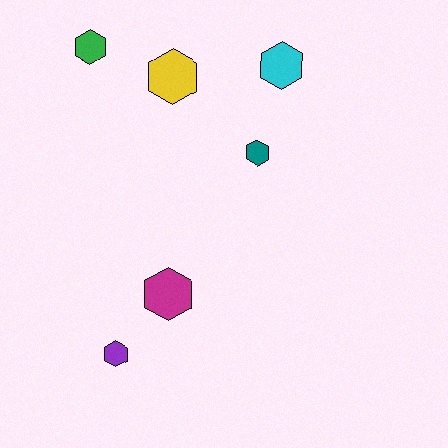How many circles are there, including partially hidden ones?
There are no circles.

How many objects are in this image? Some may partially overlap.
There are 6 objects.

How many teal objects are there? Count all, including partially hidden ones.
There is 1 teal object.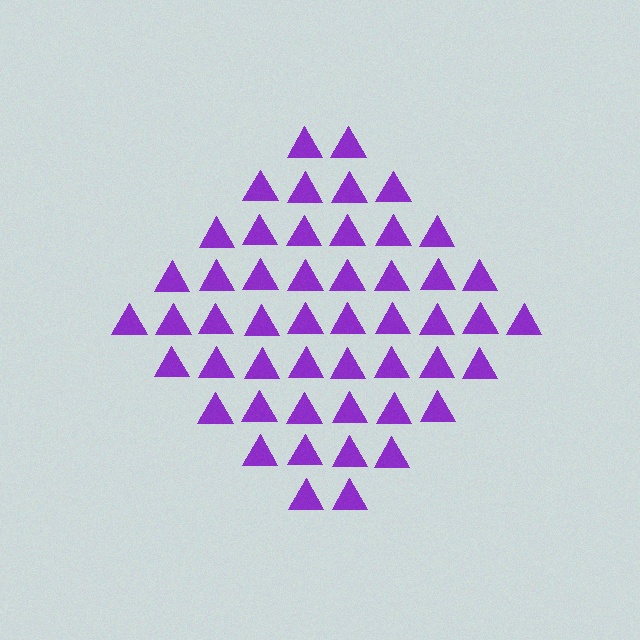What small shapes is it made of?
It is made of small triangles.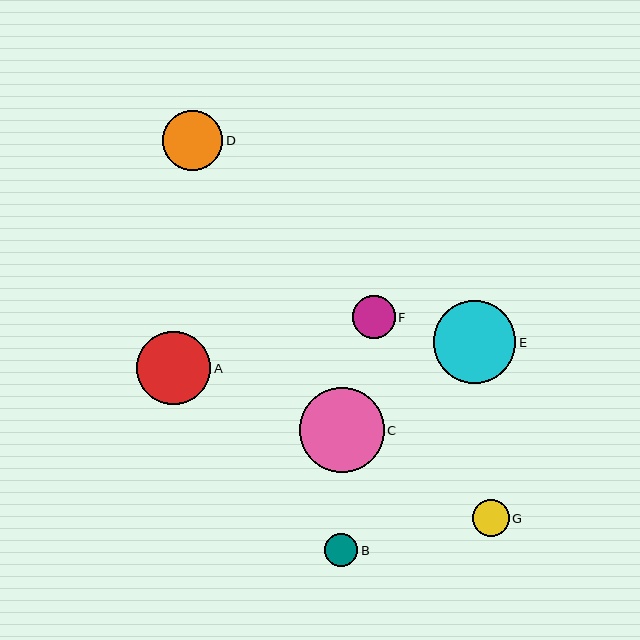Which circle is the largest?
Circle C is the largest with a size of approximately 85 pixels.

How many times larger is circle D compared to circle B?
Circle D is approximately 1.8 times the size of circle B.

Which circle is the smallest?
Circle B is the smallest with a size of approximately 33 pixels.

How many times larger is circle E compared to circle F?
Circle E is approximately 1.9 times the size of circle F.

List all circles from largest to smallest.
From largest to smallest: C, E, A, D, F, G, B.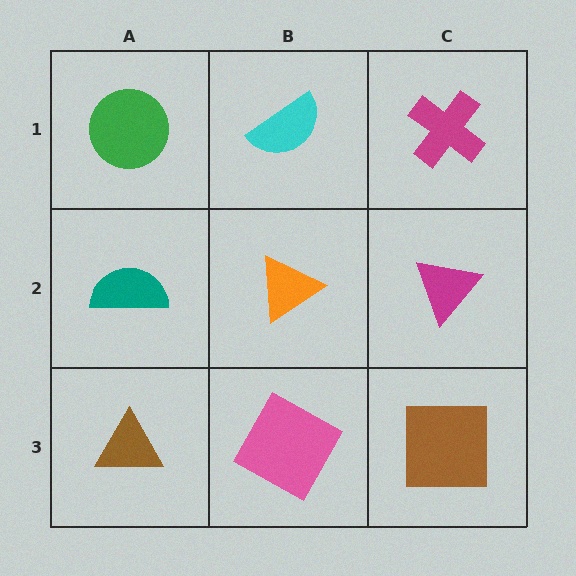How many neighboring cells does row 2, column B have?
4.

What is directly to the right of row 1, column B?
A magenta cross.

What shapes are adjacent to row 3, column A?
A teal semicircle (row 2, column A), a pink square (row 3, column B).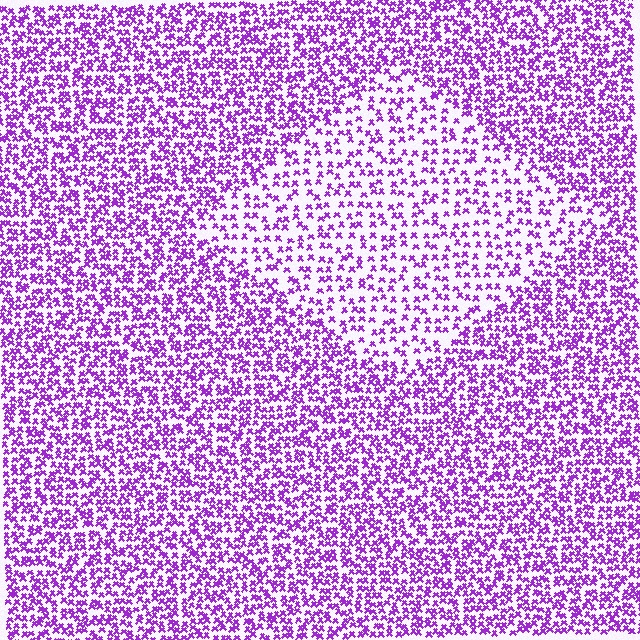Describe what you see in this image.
The image contains small purple elements arranged at two different densities. A diamond-shaped region is visible where the elements are less densely packed than the surrounding area.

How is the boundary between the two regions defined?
The boundary is defined by a change in element density (approximately 1.9x ratio). All elements are the same color, size, and shape.